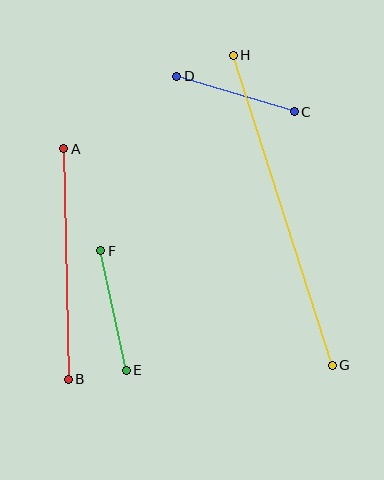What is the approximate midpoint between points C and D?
The midpoint is at approximately (236, 94) pixels.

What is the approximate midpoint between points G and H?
The midpoint is at approximately (283, 210) pixels.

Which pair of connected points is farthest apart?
Points G and H are farthest apart.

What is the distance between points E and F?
The distance is approximately 122 pixels.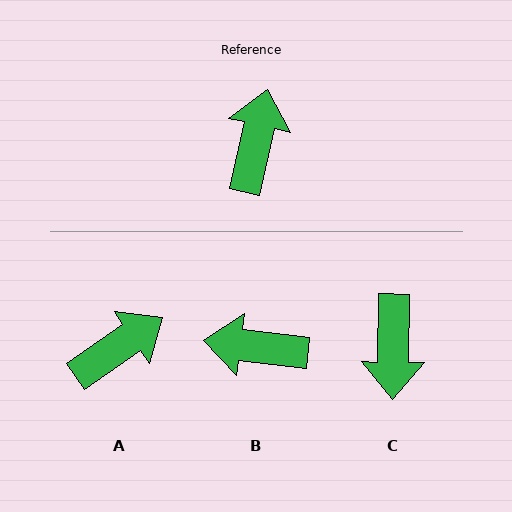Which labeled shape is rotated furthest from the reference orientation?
C, about 168 degrees away.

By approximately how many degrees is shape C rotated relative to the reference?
Approximately 168 degrees clockwise.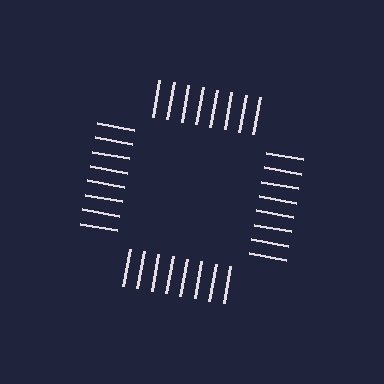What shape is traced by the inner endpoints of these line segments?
An illusory square — the line segments terminate on its edges but no continuous stroke is drawn.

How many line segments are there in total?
32 — 8 along each of the 4 edges.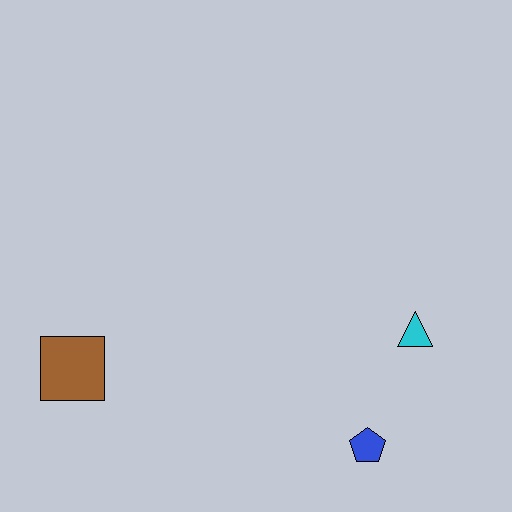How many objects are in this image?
There are 3 objects.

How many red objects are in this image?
There are no red objects.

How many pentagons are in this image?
There is 1 pentagon.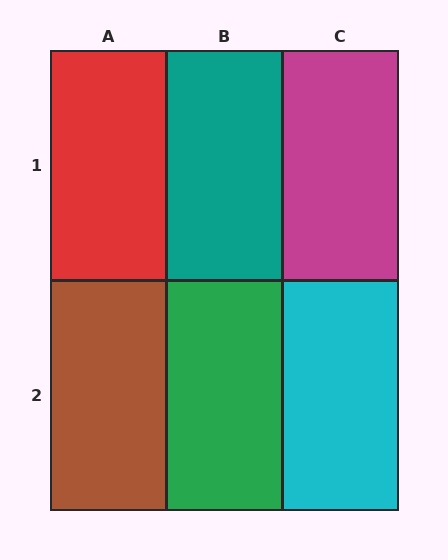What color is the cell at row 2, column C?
Cyan.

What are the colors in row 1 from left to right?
Red, teal, magenta.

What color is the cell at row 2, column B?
Green.